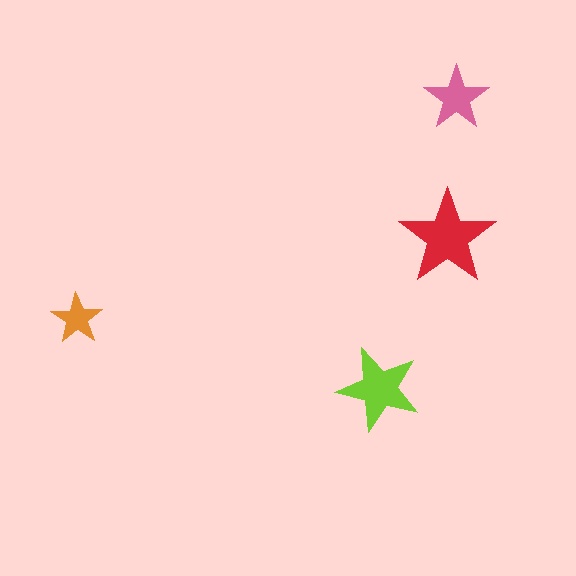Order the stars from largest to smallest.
the red one, the lime one, the pink one, the orange one.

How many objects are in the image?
There are 4 objects in the image.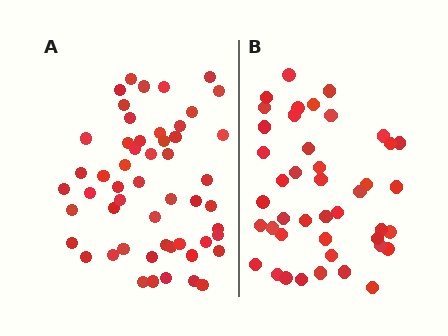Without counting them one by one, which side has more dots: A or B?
Region A (the left region) has more dots.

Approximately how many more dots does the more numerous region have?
Region A has roughly 10 or so more dots than region B.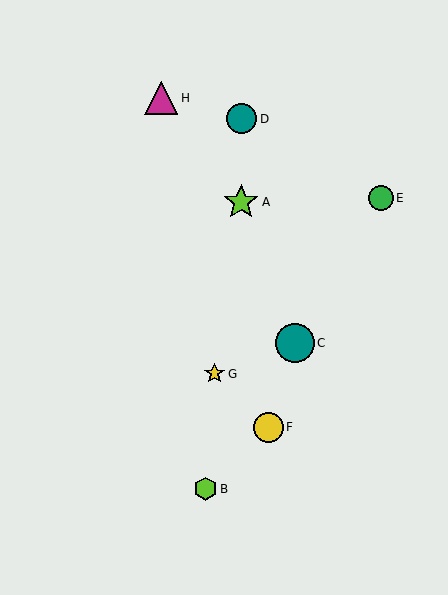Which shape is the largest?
The teal circle (labeled C) is the largest.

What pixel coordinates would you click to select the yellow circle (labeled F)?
Click at (268, 427) to select the yellow circle F.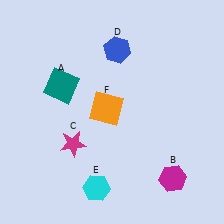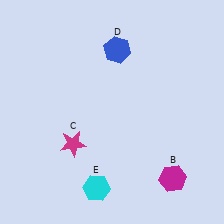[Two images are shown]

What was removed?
The teal square (A), the orange square (F) were removed in Image 2.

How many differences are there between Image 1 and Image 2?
There are 2 differences between the two images.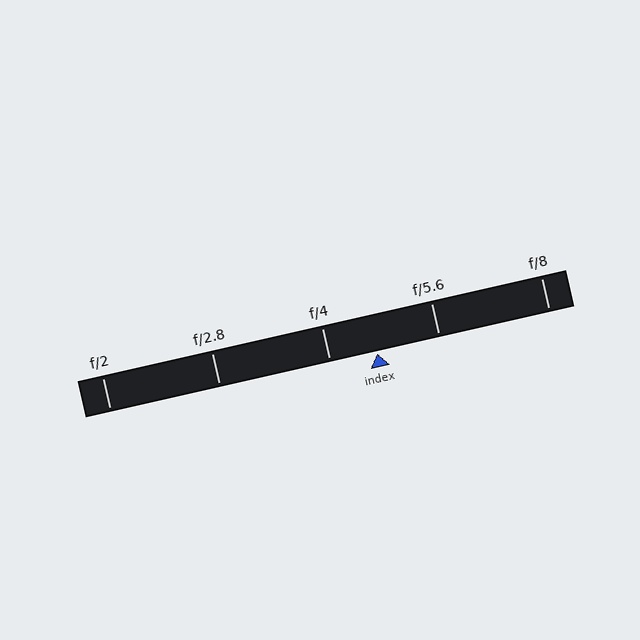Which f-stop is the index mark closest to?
The index mark is closest to f/4.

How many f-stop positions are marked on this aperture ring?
There are 5 f-stop positions marked.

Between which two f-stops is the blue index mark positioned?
The index mark is between f/4 and f/5.6.